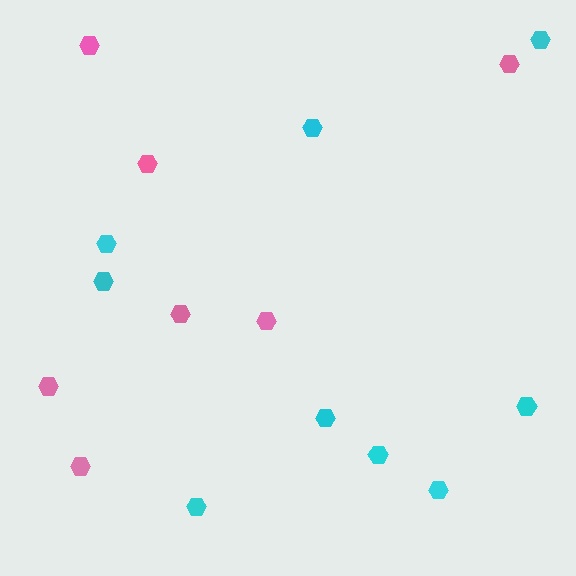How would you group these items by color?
There are 2 groups: one group of cyan hexagons (9) and one group of pink hexagons (7).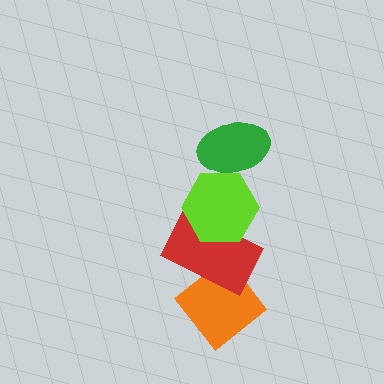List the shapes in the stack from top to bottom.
From top to bottom: the green ellipse, the lime hexagon, the red rectangle, the orange diamond.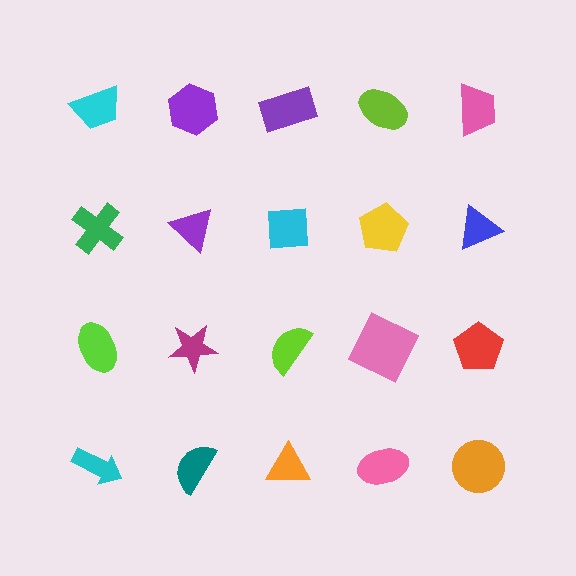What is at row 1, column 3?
A purple rectangle.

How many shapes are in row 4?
5 shapes.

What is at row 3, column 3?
A lime semicircle.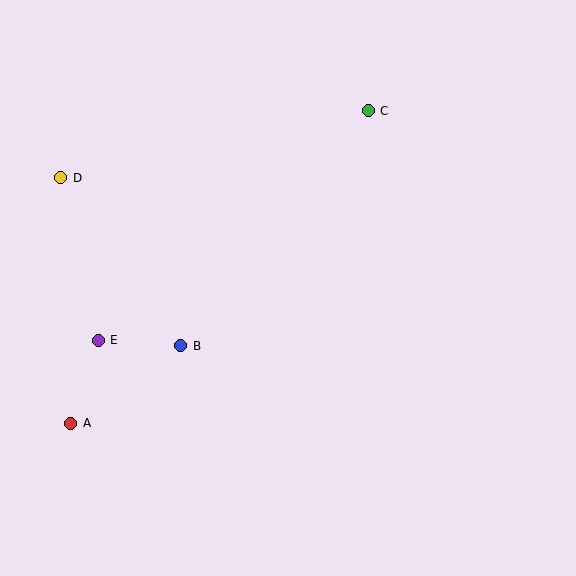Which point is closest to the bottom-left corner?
Point A is closest to the bottom-left corner.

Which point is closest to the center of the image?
Point B at (181, 346) is closest to the center.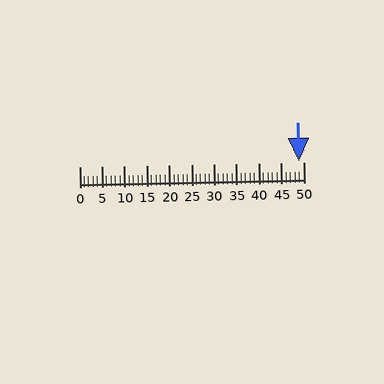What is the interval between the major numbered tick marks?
The major tick marks are spaced 5 units apart.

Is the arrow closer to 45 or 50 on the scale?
The arrow is closer to 50.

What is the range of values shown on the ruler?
The ruler shows values from 0 to 50.